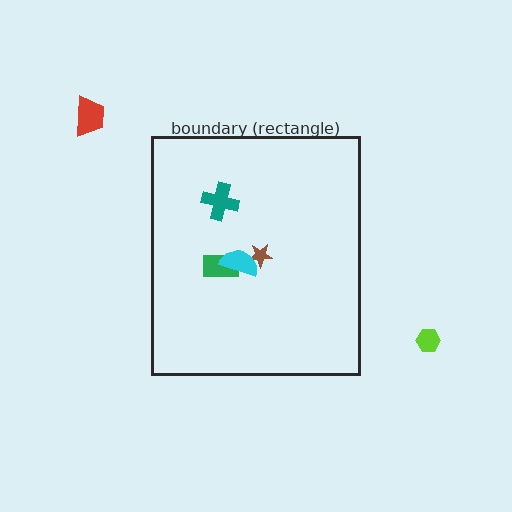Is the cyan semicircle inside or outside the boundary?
Inside.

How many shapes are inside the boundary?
4 inside, 2 outside.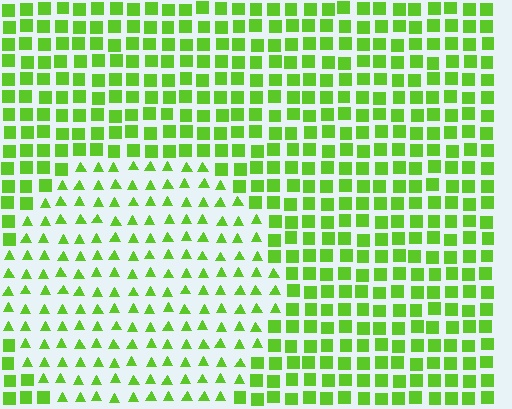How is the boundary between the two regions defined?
The boundary is defined by a change in element shape: triangles inside vs. squares outside. All elements share the same color and spacing.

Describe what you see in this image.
The image is filled with small lime elements arranged in a uniform grid. A circle-shaped region contains triangles, while the surrounding area contains squares. The boundary is defined purely by the change in element shape.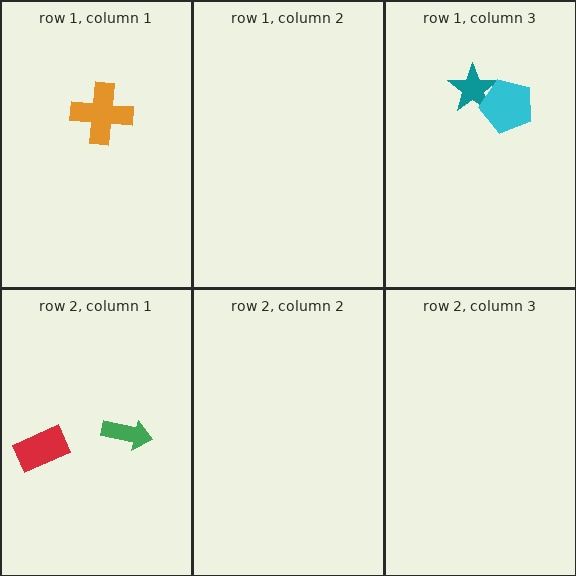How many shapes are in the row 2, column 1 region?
2.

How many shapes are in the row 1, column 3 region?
2.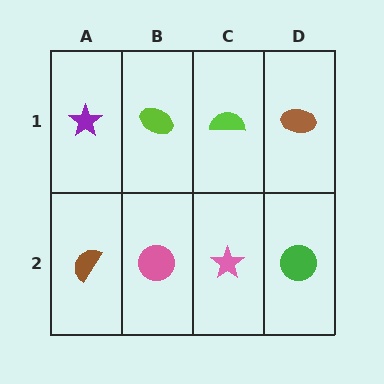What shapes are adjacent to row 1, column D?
A green circle (row 2, column D), a lime semicircle (row 1, column C).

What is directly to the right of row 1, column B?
A lime semicircle.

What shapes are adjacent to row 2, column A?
A purple star (row 1, column A), a pink circle (row 2, column B).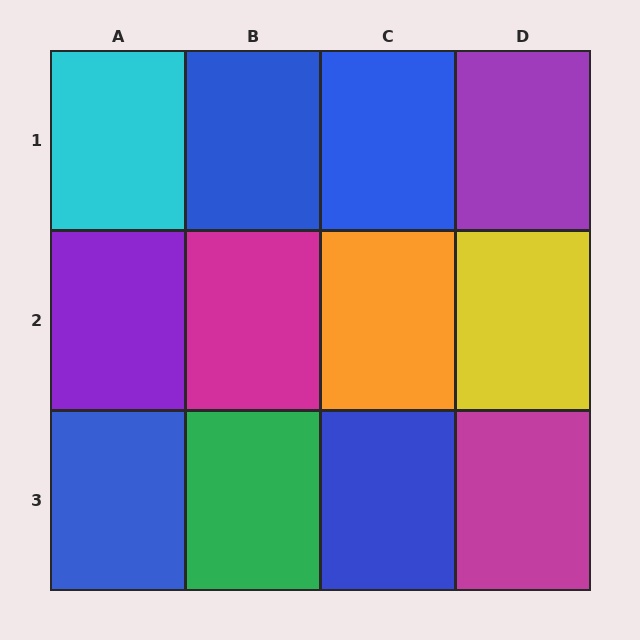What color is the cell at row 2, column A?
Purple.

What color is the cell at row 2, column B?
Magenta.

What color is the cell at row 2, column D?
Yellow.